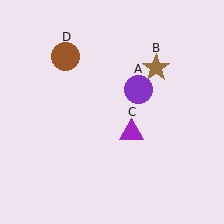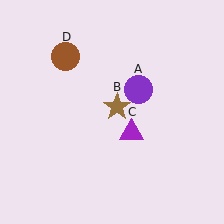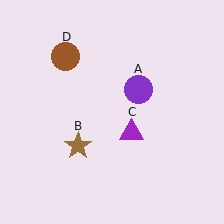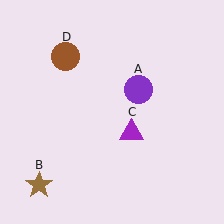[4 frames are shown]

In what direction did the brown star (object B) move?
The brown star (object B) moved down and to the left.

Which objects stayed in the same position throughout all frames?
Purple circle (object A) and purple triangle (object C) and brown circle (object D) remained stationary.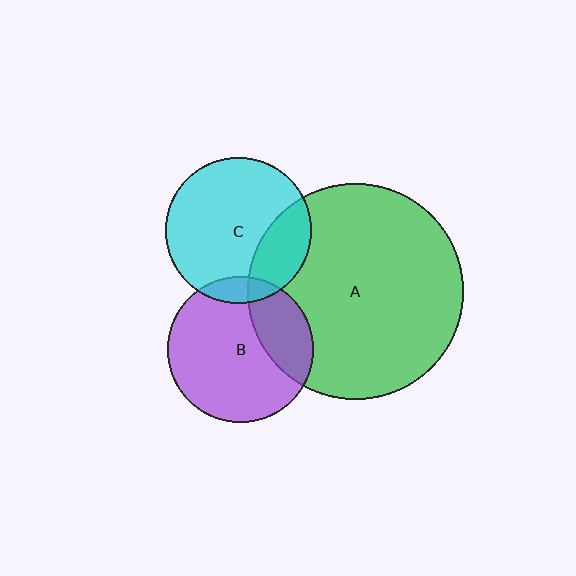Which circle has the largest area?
Circle A (green).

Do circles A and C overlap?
Yes.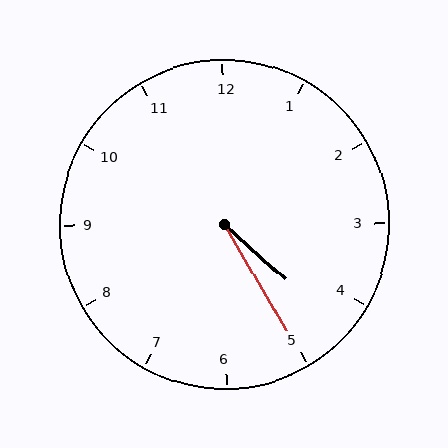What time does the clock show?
4:25.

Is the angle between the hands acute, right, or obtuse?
It is acute.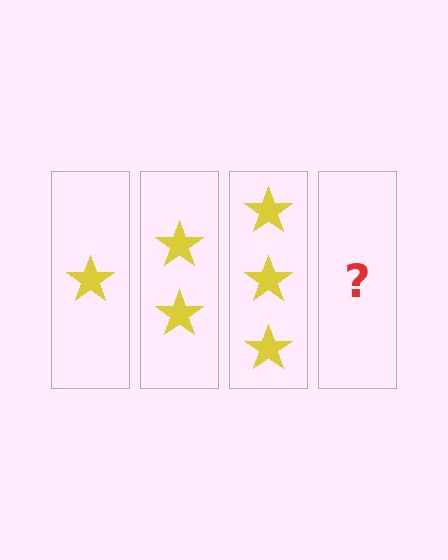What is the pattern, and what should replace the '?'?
The pattern is that each step adds one more star. The '?' should be 4 stars.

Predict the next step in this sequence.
The next step is 4 stars.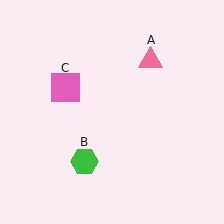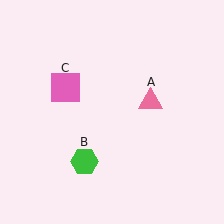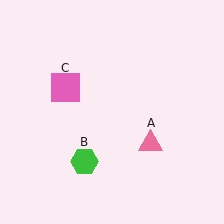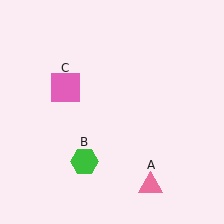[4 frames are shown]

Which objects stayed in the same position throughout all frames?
Green hexagon (object B) and pink square (object C) remained stationary.